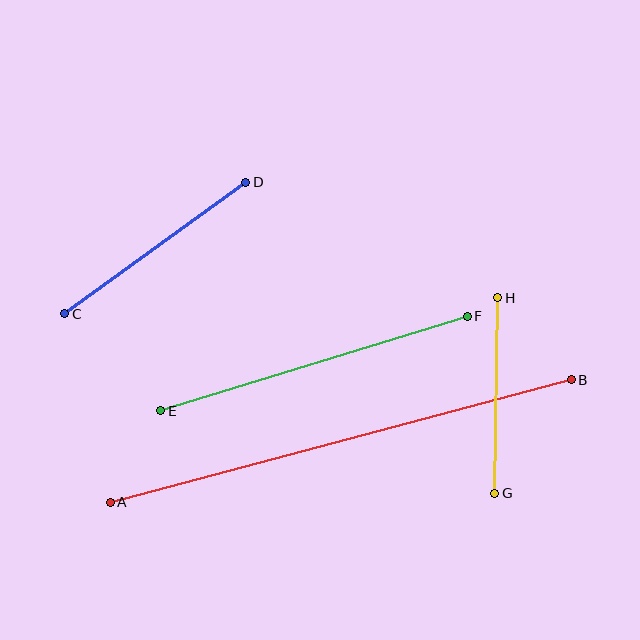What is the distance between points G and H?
The distance is approximately 195 pixels.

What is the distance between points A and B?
The distance is approximately 477 pixels.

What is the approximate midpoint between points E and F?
The midpoint is at approximately (314, 364) pixels.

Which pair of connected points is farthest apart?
Points A and B are farthest apart.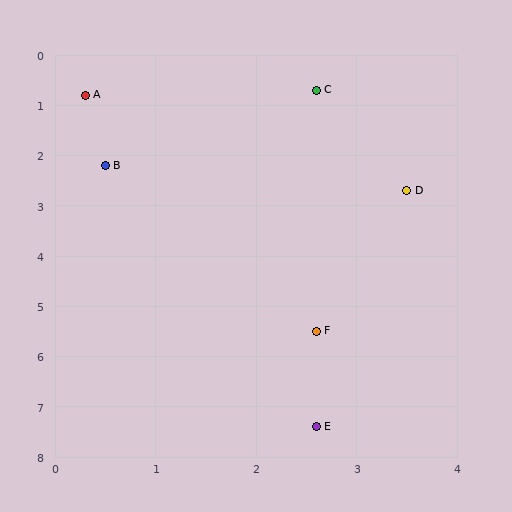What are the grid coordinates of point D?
Point D is at approximately (3.5, 2.7).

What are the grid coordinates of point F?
Point F is at approximately (2.6, 5.5).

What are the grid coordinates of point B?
Point B is at approximately (0.5, 2.2).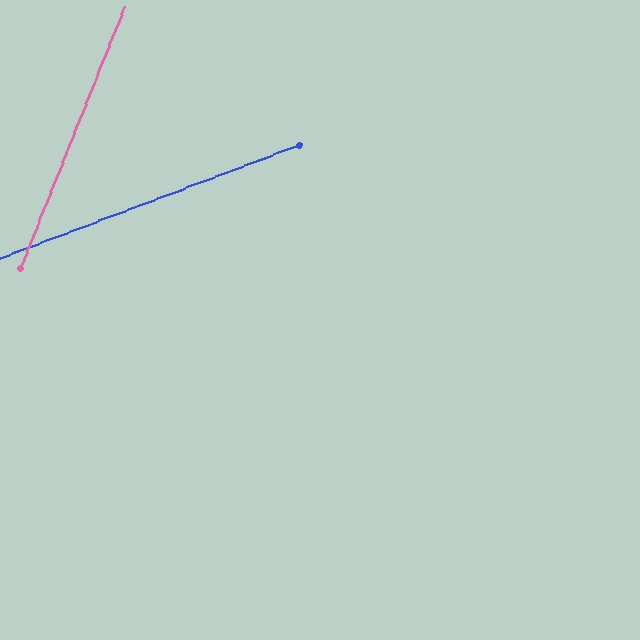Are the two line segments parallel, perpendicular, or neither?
Neither parallel nor perpendicular — they differ by about 48°.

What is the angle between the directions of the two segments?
Approximately 48 degrees.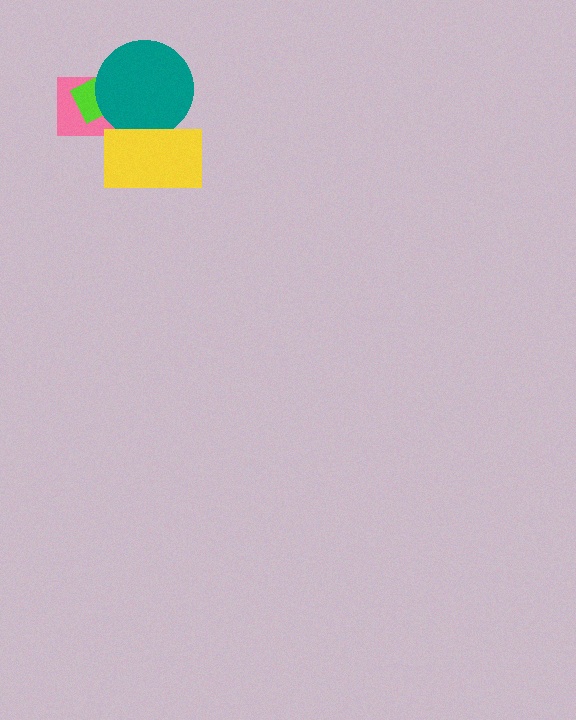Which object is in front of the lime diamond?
The teal circle is in front of the lime diamond.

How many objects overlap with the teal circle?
3 objects overlap with the teal circle.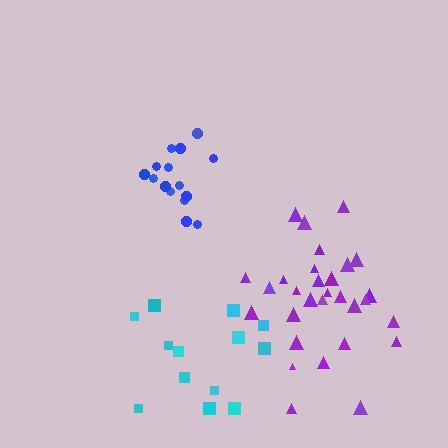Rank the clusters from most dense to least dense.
blue, purple, cyan.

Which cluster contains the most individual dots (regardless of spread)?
Purple (30).